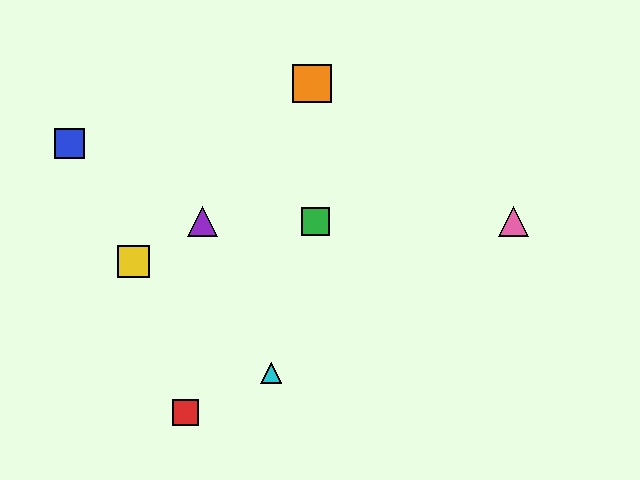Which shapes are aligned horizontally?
The green square, the purple triangle, the pink triangle are aligned horizontally.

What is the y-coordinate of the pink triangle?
The pink triangle is at y≈222.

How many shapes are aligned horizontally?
3 shapes (the green square, the purple triangle, the pink triangle) are aligned horizontally.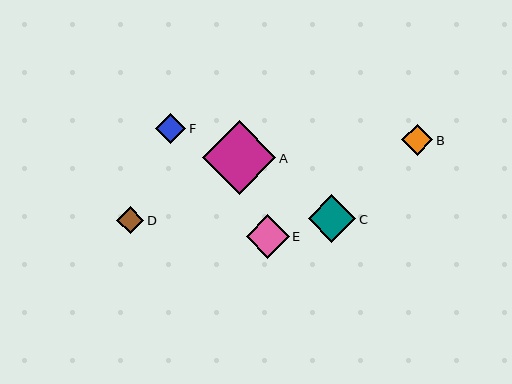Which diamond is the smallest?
Diamond D is the smallest with a size of approximately 27 pixels.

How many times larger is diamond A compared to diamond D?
Diamond A is approximately 2.7 times the size of diamond D.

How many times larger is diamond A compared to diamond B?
Diamond A is approximately 2.4 times the size of diamond B.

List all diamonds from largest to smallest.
From largest to smallest: A, C, E, B, F, D.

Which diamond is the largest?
Diamond A is the largest with a size of approximately 74 pixels.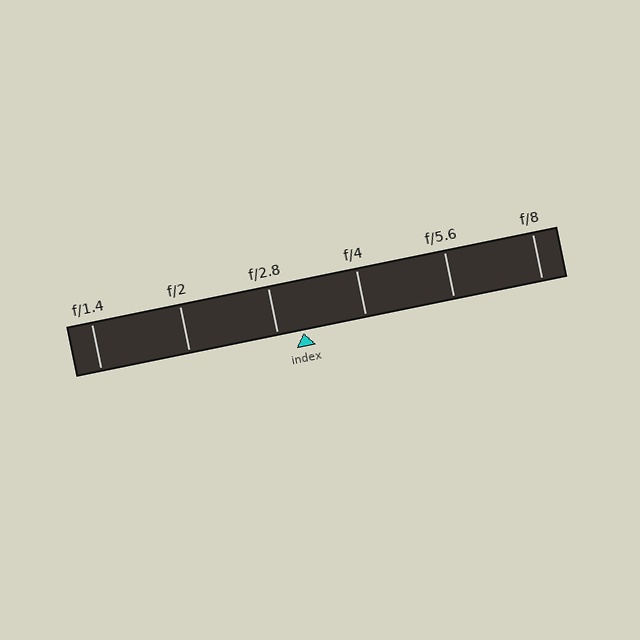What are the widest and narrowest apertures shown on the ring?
The widest aperture shown is f/1.4 and the narrowest is f/8.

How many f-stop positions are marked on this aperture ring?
There are 6 f-stop positions marked.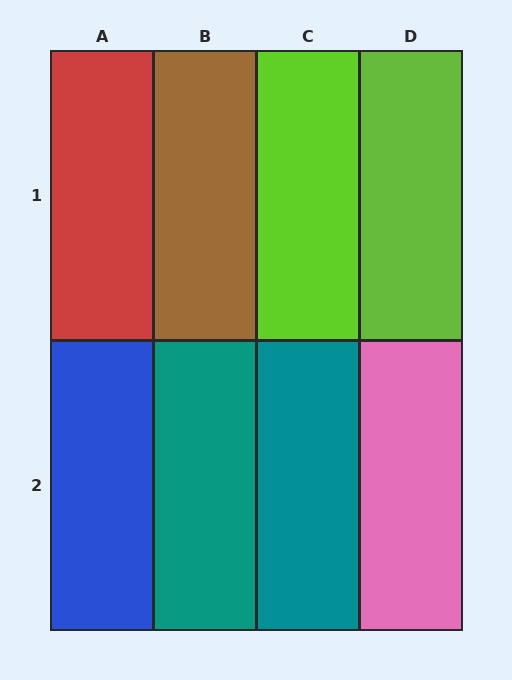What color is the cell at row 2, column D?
Pink.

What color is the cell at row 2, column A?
Blue.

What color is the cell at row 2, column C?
Teal.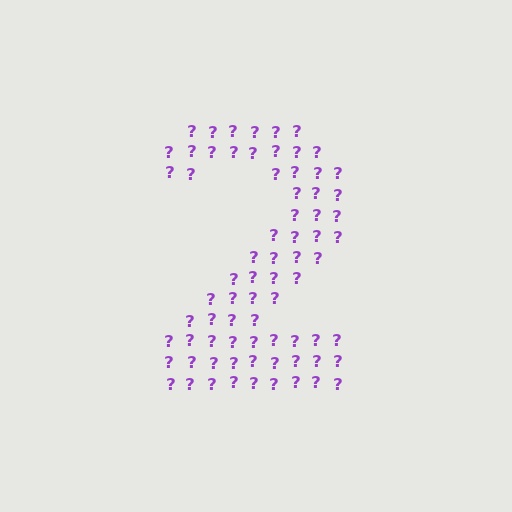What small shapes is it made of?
It is made of small question marks.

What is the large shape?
The large shape is the digit 2.